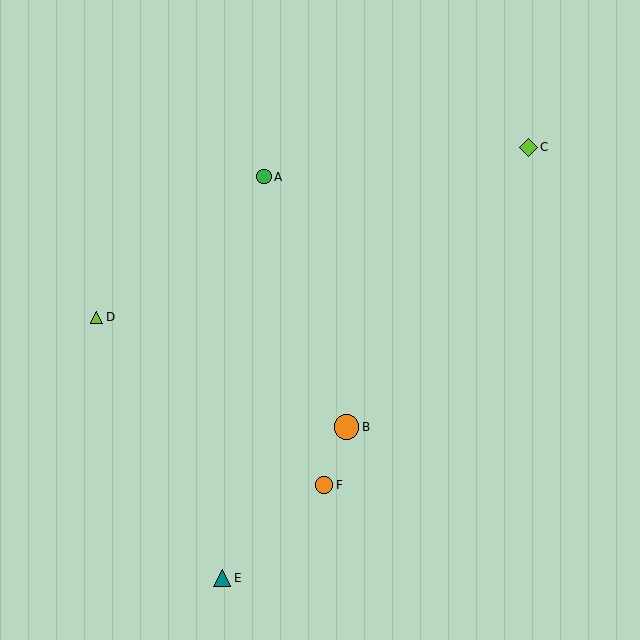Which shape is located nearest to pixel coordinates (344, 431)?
The orange circle (labeled B) at (347, 427) is nearest to that location.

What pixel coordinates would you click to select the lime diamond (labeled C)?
Click at (528, 147) to select the lime diamond C.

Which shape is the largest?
The orange circle (labeled B) is the largest.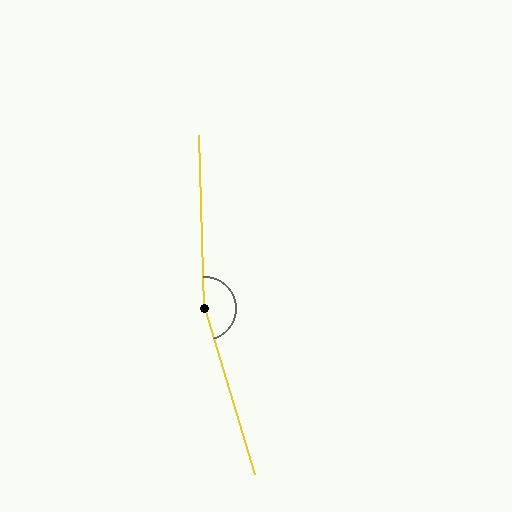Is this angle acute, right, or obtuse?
It is obtuse.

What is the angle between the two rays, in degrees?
Approximately 165 degrees.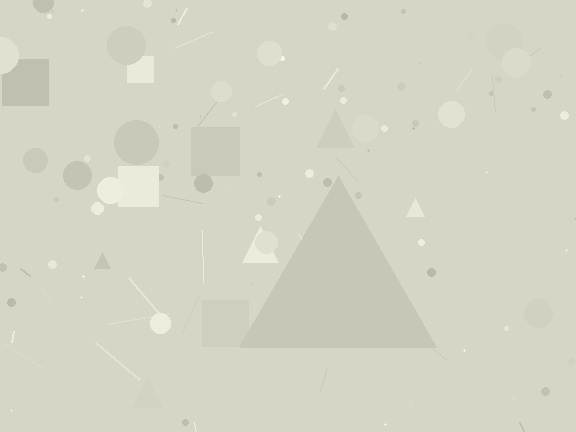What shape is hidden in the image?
A triangle is hidden in the image.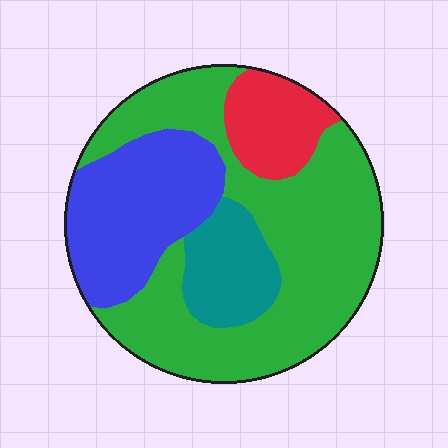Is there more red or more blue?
Blue.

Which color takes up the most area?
Green, at roughly 55%.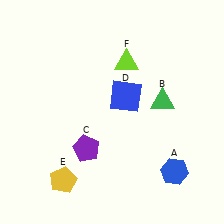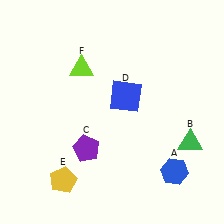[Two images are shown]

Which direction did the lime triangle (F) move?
The lime triangle (F) moved left.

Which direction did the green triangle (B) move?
The green triangle (B) moved down.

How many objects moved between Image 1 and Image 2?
2 objects moved between the two images.